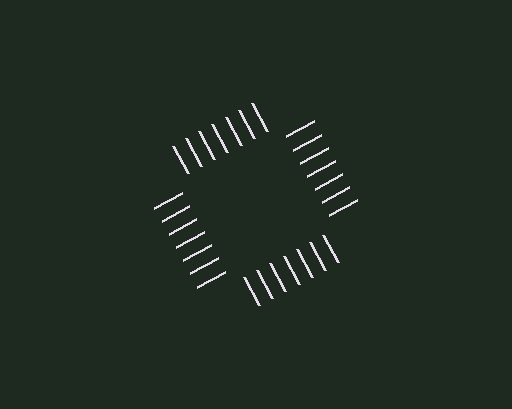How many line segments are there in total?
28 — 7 along each of the 4 edges.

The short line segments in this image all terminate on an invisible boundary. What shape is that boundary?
An illusory square — the line segments terminate on its edges but no continuous stroke is drawn.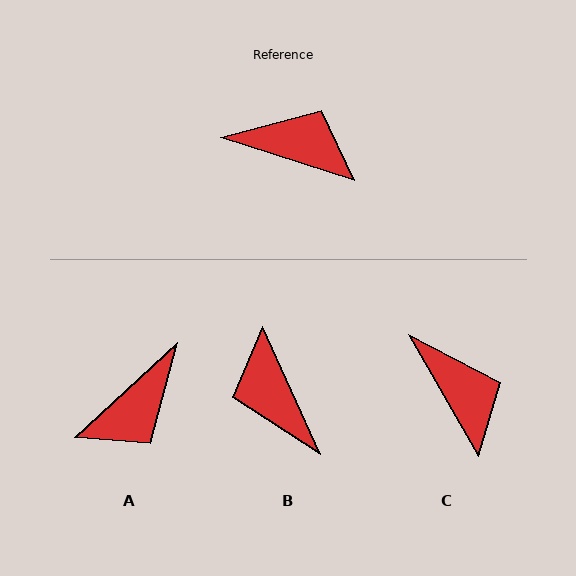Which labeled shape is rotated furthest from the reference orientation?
B, about 132 degrees away.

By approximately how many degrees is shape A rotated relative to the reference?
Approximately 120 degrees clockwise.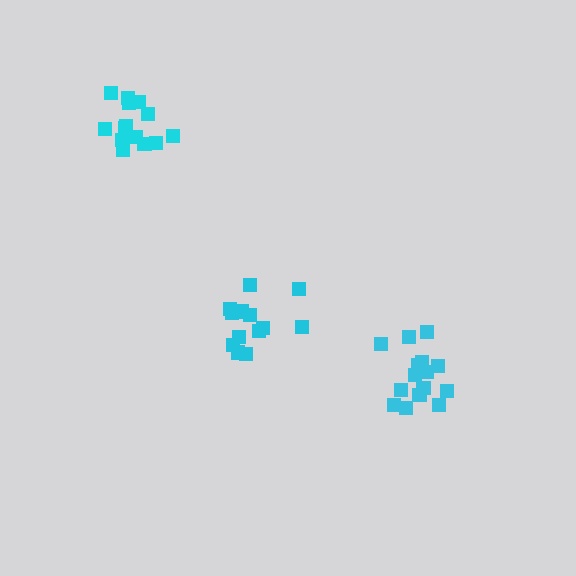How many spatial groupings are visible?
There are 3 spatial groupings.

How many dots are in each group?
Group 1: 13 dots, Group 2: 14 dots, Group 3: 15 dots (42 total).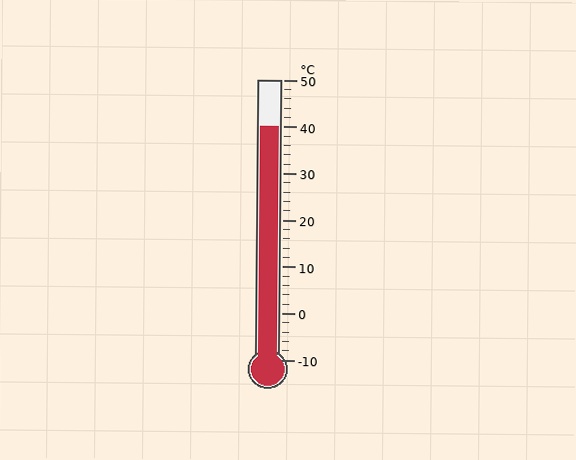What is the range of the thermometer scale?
The thermometer scale ranges from -10°C to 50°C.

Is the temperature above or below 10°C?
The temperature is above 10°C.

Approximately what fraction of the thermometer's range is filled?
The thermometer is filled to approximately 85% of its range.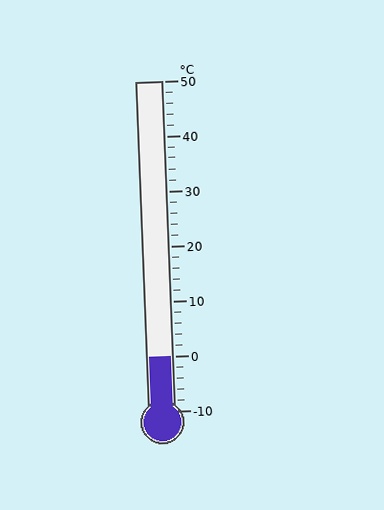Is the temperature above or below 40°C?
The temperature is below 40°C.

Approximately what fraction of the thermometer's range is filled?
The thermometer is filled to approximately 15% of its range.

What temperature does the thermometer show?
The thermometer shows approximately 0°C.